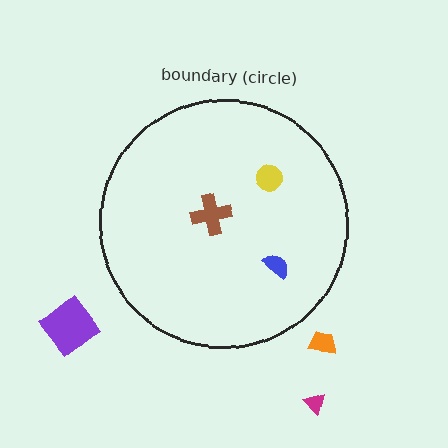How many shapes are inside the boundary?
3 inside, 3 outside.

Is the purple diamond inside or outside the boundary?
Outside.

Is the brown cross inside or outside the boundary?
Inside.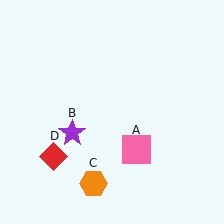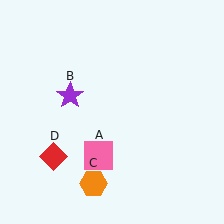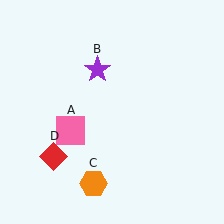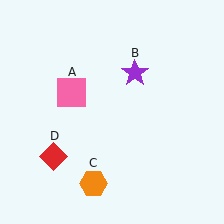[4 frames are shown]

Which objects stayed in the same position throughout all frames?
Orange hexagon (object C) and red diamond (object D) remained stationary.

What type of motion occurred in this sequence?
The pink square (object A), purple star (object B) rotated clockwise around the center of the scene.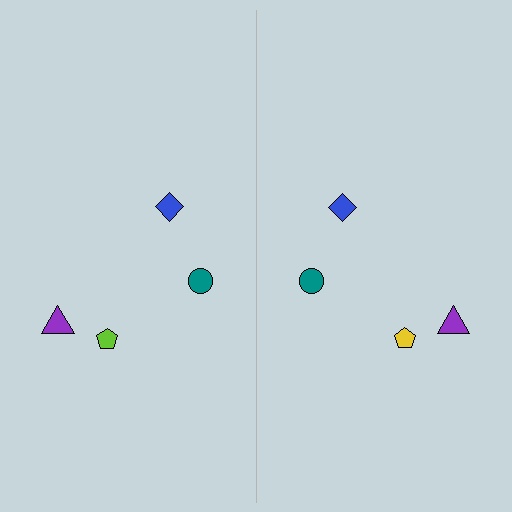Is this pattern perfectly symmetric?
No, the pattern is not perfectly symmetric. The yellow pentagon on the right side breaks the symmetry — its mirror counterpart is lime.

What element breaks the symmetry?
The yellow pentagon on the right side breaks the symmetry — its mirror counterpart is lime.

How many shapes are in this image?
There are 8 shapes in this image.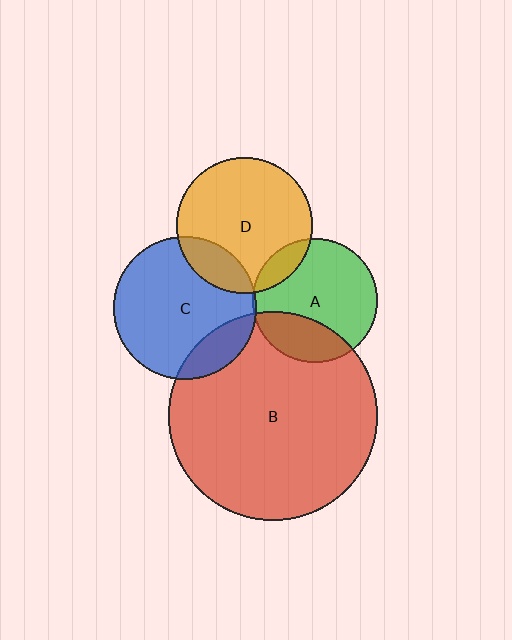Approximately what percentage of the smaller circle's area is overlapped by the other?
Approximately 15%.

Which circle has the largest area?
Circle B (red).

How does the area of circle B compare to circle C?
Approximately 2.1 times.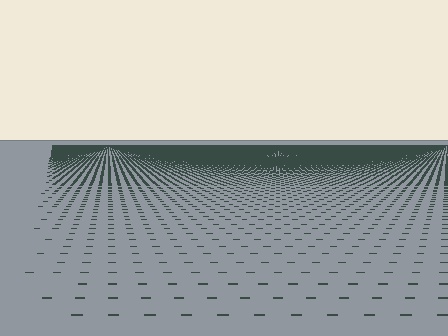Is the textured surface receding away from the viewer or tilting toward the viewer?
The surface is receding away from the viewer. Texture elements get smaller and denser toward the top.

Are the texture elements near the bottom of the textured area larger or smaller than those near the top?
Larger. Near the bottom, elements are closer to the viewer and appear at a bigger on-screen size.